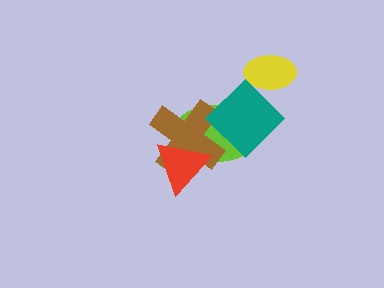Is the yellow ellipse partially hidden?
Yes, it is partially covered by another shape.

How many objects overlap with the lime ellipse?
3 objects overlap with the lime ellipse.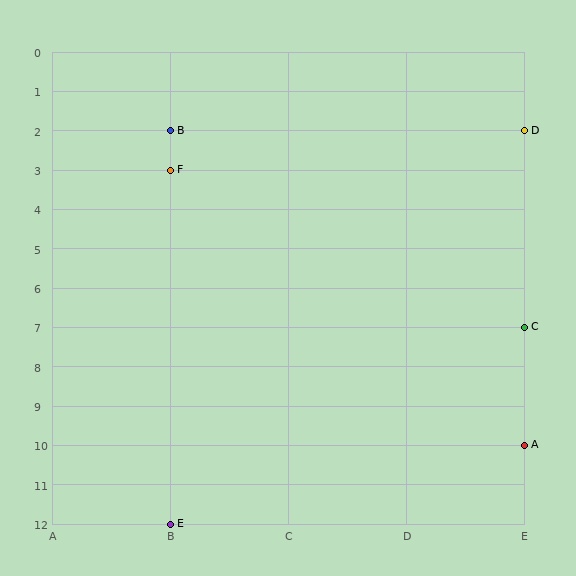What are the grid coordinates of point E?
Point E is at grid coordinates (B, 12).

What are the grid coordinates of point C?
Point C is at grid coordinates (E, 7).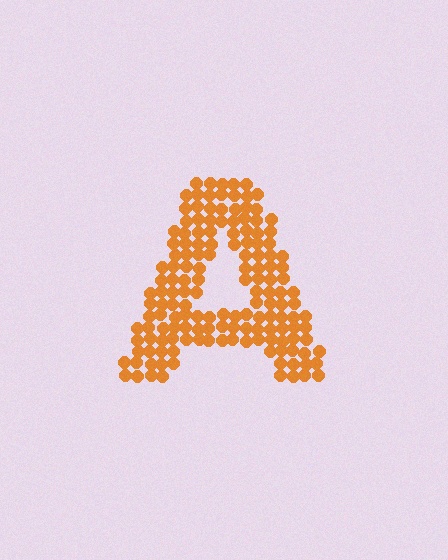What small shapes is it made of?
It is made of small circles.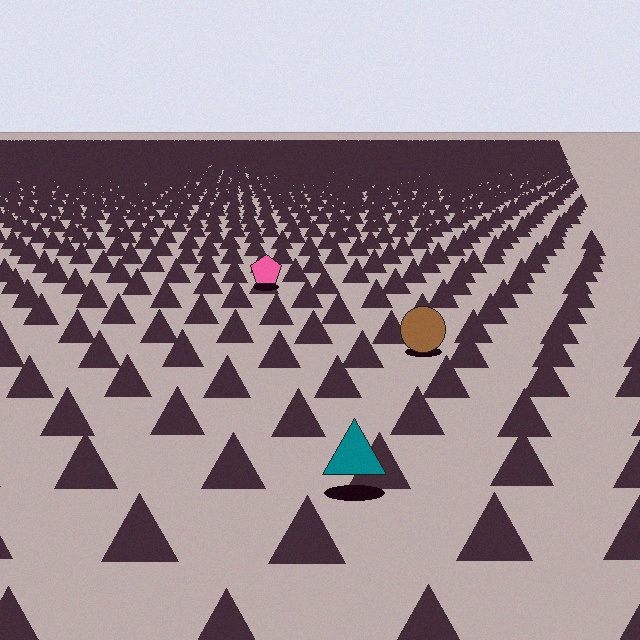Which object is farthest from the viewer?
The pink pentagon is farthest from the viewer. It appears smaller and the ground texture around it is denser.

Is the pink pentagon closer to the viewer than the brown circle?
No. The brown circle is closer — you can tell from the texture gradient: the ground texture is coarser near it.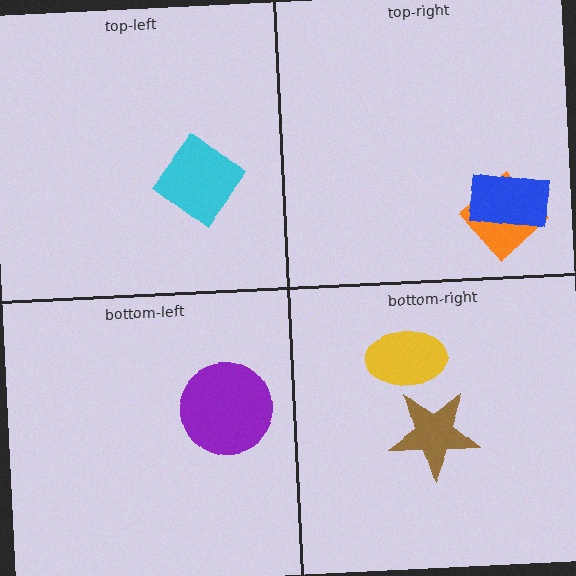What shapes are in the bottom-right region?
The brown star, the yellow ellipse.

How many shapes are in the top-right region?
2.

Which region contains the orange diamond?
The top-right region.